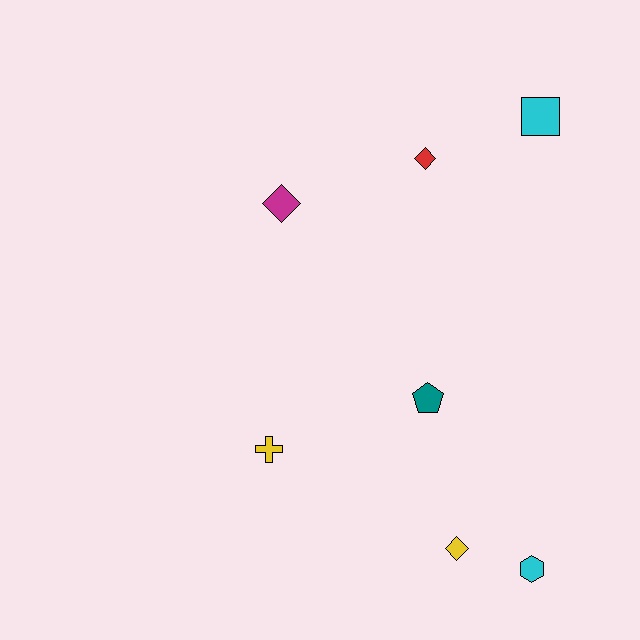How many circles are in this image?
There are no circles.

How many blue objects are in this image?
There are no blue objects.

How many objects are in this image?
There are 7 objects.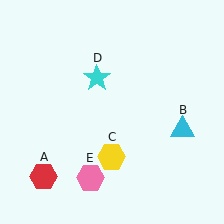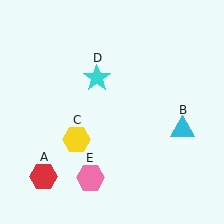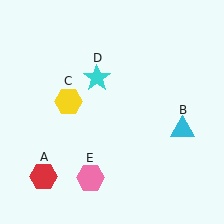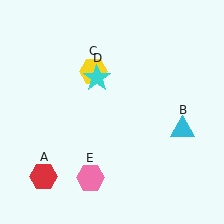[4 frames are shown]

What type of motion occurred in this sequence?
The yellow hexagon (object C) rotated clockwise around the center of the scene.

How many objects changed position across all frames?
1 object changed position: yellow hexagon (object C).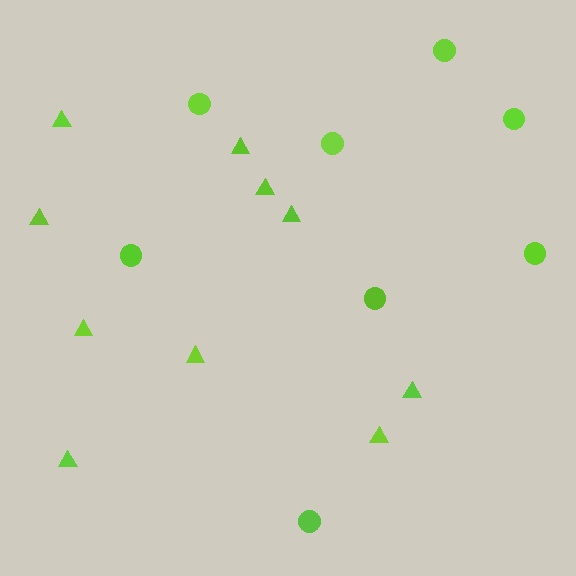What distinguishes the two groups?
There are 2 groups: one group of triangles (10) and one group of circles (8).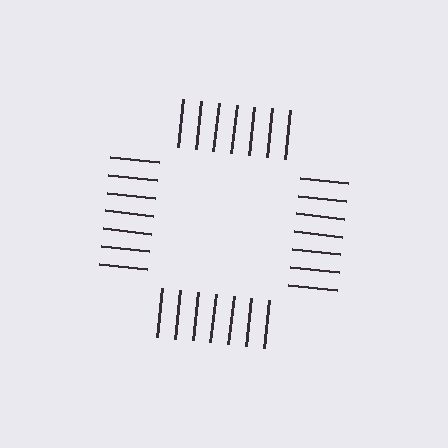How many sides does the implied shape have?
4 sides — the line-ends trace a square.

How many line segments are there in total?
28 — 7 along each of the 4 edges.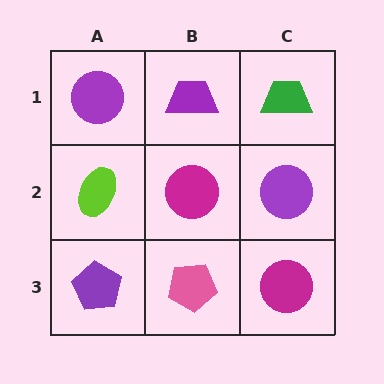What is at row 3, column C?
A magenta circle.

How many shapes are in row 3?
3 shapes.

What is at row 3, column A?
A purple pentagon.